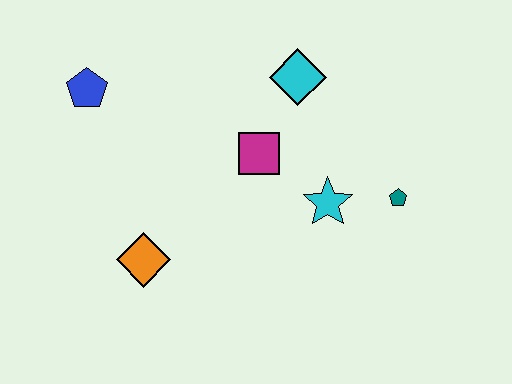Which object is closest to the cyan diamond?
The magenta square is closest to the cyan diamond.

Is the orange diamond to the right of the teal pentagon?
No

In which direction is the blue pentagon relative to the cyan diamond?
The blue pentagon is to the left of the cyan diamond.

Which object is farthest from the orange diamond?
The teal pentagon is farthest from the orange diamond.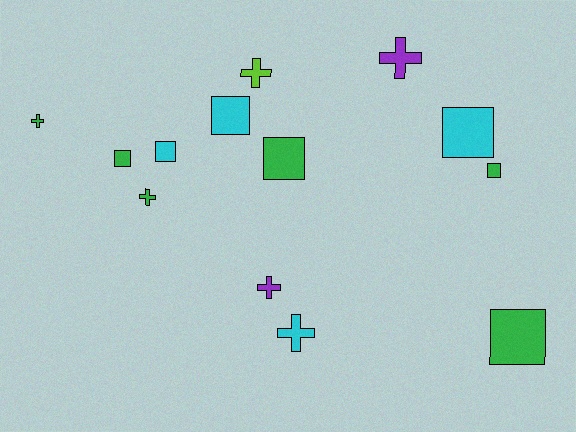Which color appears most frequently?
Green, with 6 objects.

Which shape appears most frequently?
Square, with 7 objects.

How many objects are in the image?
There are 13 objects.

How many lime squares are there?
There are no lime squares.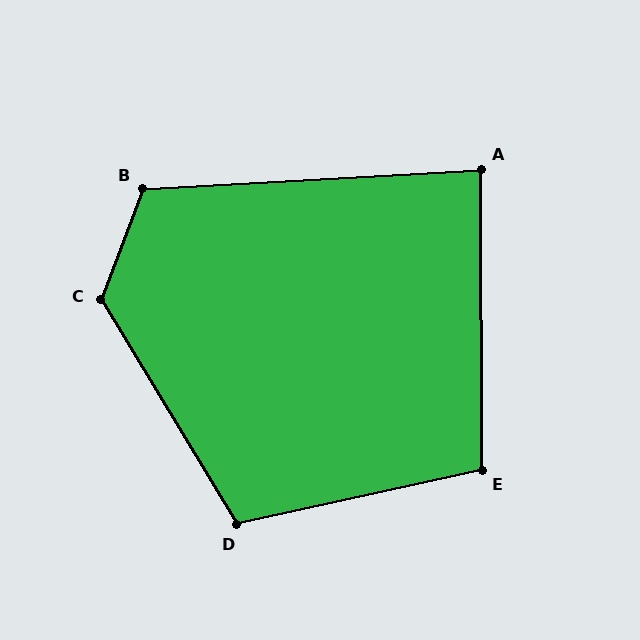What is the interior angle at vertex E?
Approximately 102 degrees (obtuse).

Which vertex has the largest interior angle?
C, at approximately 128 degrees.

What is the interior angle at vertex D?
Approximately 109 degrees (obtuse).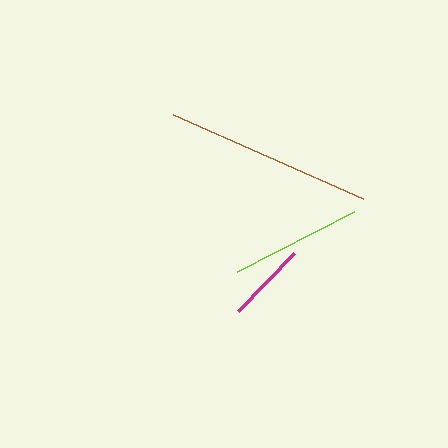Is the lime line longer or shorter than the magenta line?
The lime line is longer than the magenta line.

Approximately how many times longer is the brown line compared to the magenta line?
The brown line is approximately 2.6 times the length of the magenta line.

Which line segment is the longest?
The brown line is the longest at approximately 208 pixels.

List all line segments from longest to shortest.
From longest to shortest: brown, lime, magenta.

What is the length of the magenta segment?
The magenta segment is approximately 80 pixels long.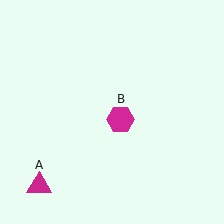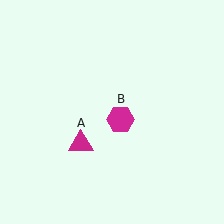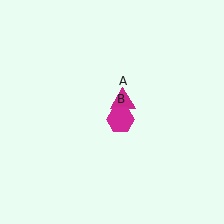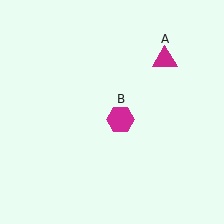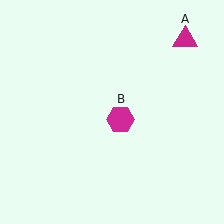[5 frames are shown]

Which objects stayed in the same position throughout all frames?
Magenta hexagon (object B) remained stationary.